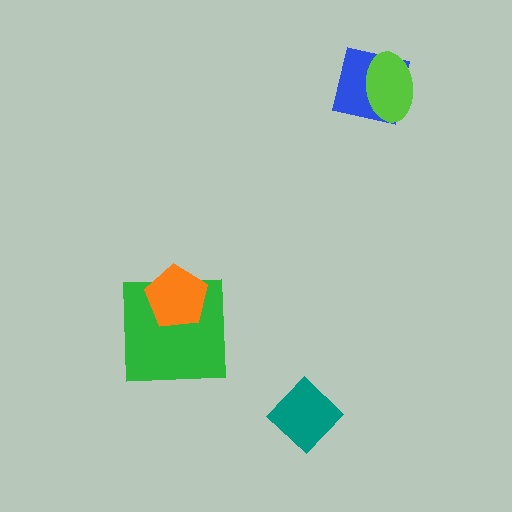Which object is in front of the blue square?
The lime ellipse is in front of the blue square.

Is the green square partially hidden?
Yes, it is partially covered by another shape.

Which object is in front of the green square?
The orange pentagon is in front of the green square.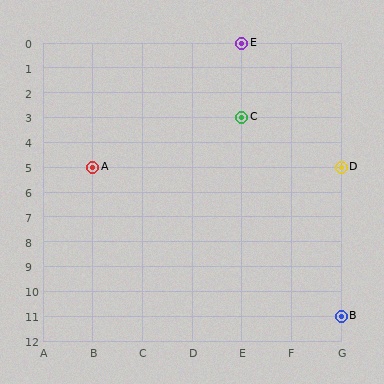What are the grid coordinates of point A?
Point A is at grid coordinates (B, 5).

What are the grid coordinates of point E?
Point E is at grid coordinates (E, 0).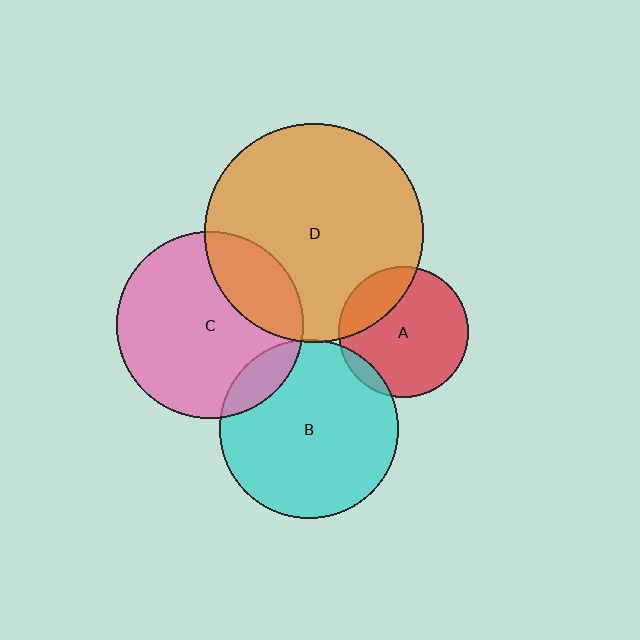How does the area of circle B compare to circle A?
Approximately 1.9 times.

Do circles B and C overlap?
Yes.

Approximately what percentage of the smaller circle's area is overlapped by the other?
Approximately 10%.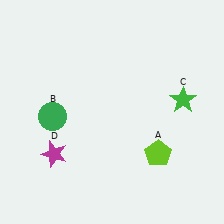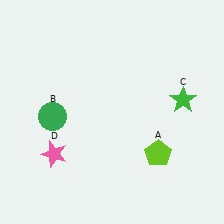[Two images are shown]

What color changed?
The star (D) changed from magenta in Image 1 to pink in Image 2.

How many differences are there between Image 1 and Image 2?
There is 1 difference between the two images.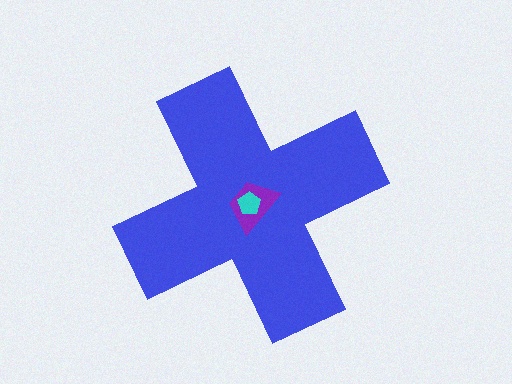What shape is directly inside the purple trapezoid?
The cyan pentagon.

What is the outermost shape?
The blue cross.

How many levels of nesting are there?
3.